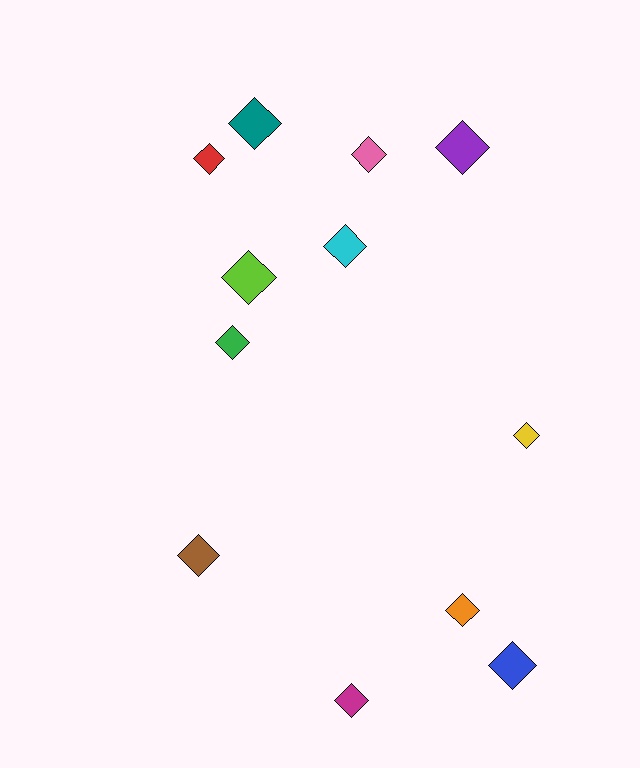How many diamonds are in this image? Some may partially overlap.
There are 12 diamonds.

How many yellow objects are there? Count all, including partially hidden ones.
There is 1 yellow object.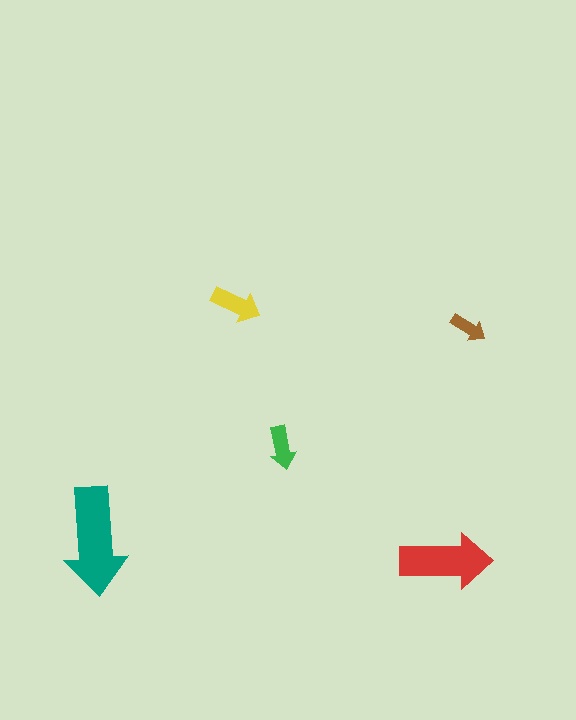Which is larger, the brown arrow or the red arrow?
The red one.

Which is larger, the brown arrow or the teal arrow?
The teal one.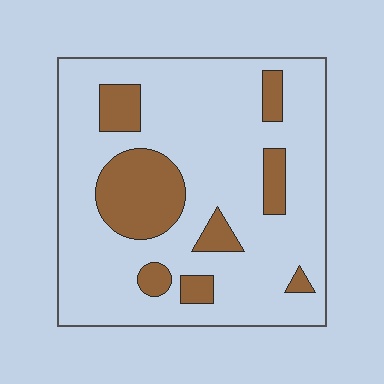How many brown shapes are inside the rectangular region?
8.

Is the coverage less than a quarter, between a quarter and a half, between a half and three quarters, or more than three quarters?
Less than a quarter.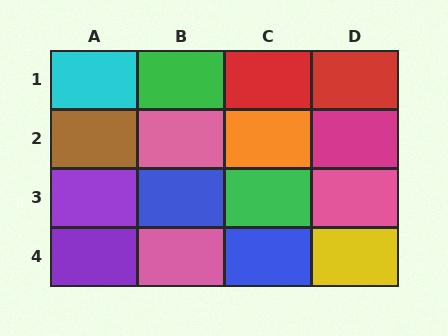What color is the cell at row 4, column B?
Pink.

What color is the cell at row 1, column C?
Red.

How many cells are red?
2 cells are red.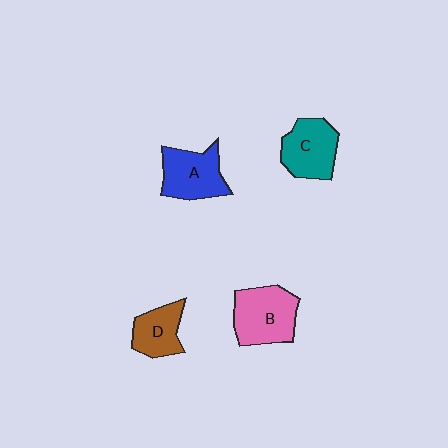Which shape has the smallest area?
Shape D (brown).